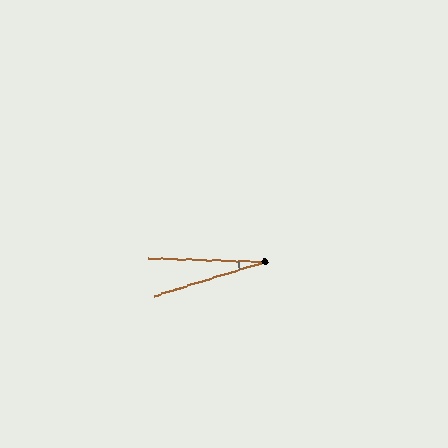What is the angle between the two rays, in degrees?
Approximately 19 degrees.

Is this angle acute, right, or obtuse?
It is acute.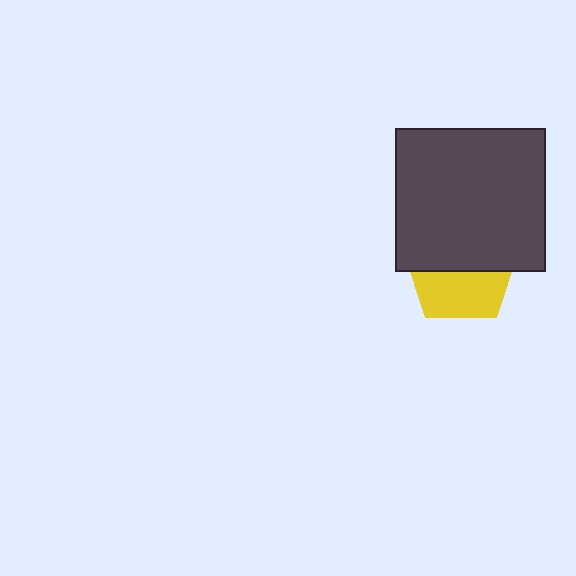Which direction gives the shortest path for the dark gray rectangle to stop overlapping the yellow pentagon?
Moving up gives the shortest separation.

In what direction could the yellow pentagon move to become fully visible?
The yellow pentagon could move down. That would shift it out from behind the dark gray rectangle entirely.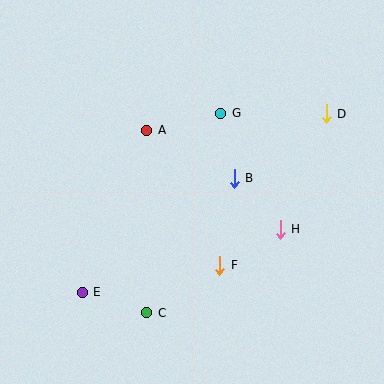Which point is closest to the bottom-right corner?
Point H is closest to the bottom-right corner.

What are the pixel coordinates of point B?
Point B is at (234, 178).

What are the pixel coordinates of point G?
Point G is at (221, 113).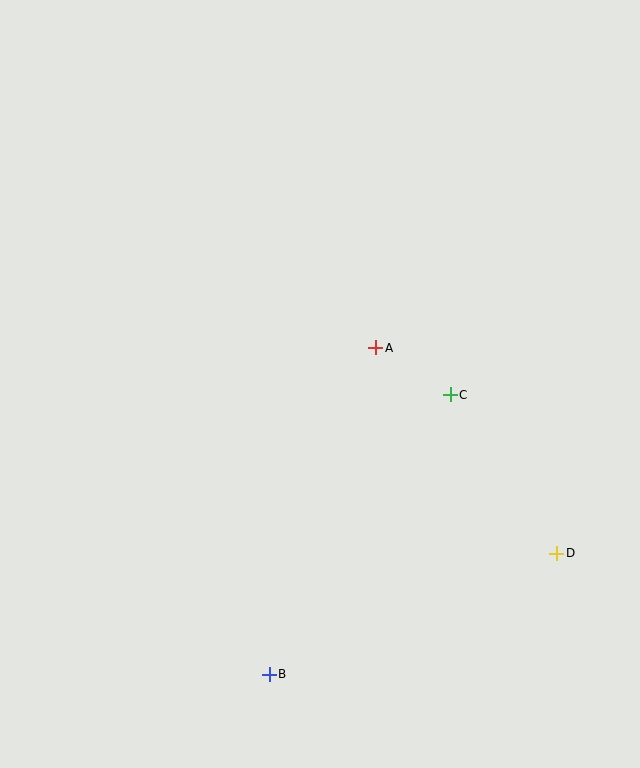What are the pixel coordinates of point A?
Point A is at (376, 348).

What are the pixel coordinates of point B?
Point B is at (269, 674).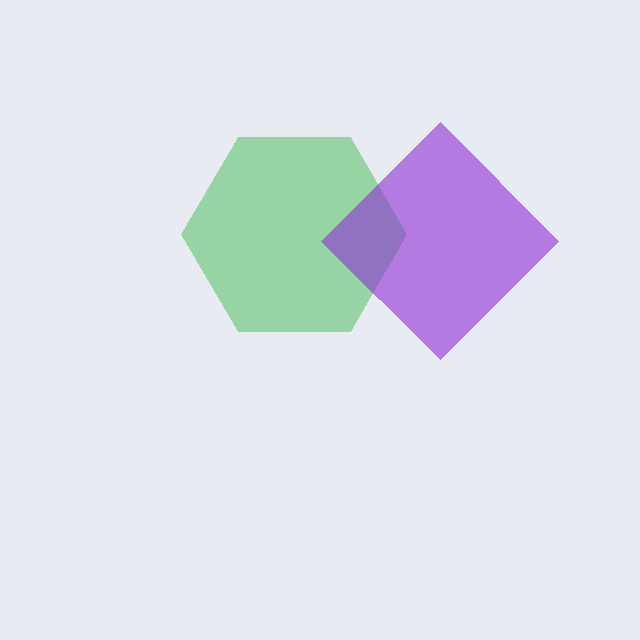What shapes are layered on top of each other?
The layered shapes are: a green hexagon, a purple diamond.